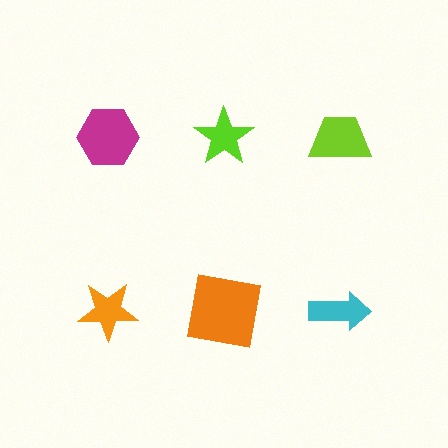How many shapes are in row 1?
3 shapes.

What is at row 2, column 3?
A cyan arrow.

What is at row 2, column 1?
An orange star.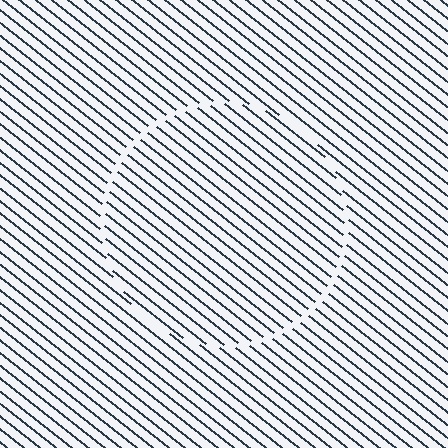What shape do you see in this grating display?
An illusory circle. The interior of the shape contains the same grating, shifted by half a period — the contour is defined by the phase discontinuity where line-ends from the inner and outer gratings abut.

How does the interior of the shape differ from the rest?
The interior of the shape contains the same grating, shifted by half a period — the contour is defined by the phase discontinuity where line-ends from the inner and outer gratings abut.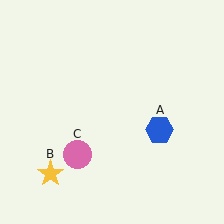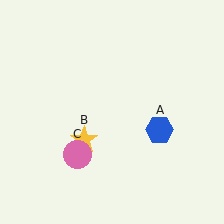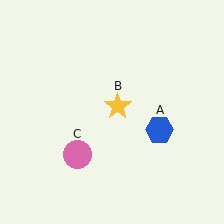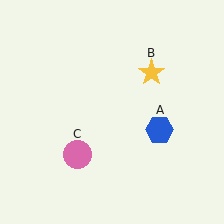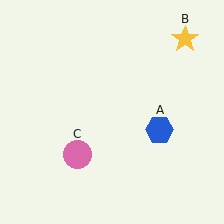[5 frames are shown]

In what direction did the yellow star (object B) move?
The yellow star (object B) moved up and to the right.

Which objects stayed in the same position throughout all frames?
Blue hexagon (object A) and pink circle (object C) remained stationary.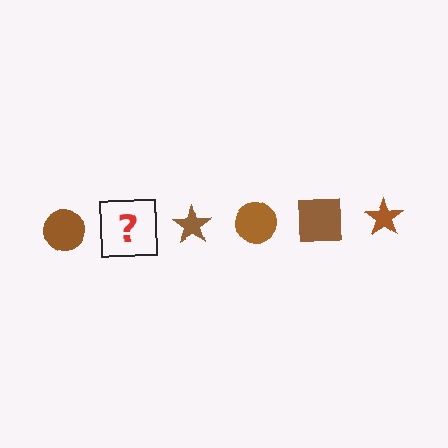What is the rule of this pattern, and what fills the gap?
The rule is that the pattern cycles through circle, square, star shapes in brown. The gap should be filled with a brown square.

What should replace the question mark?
The question mark should be replaced with a brown square.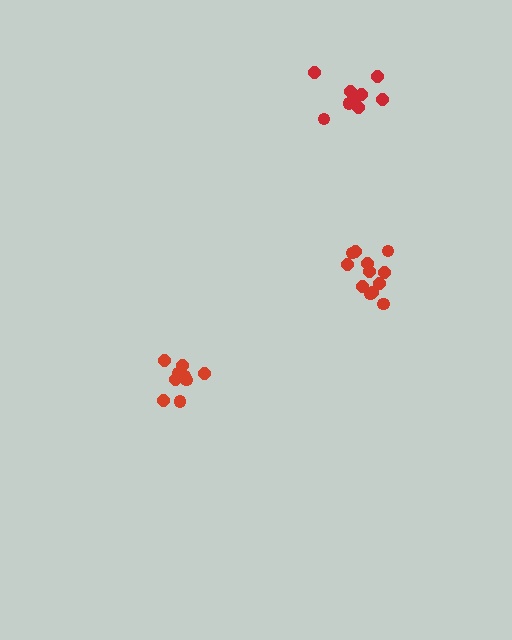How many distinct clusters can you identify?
There are 3 distinct clusters.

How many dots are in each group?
Group 1: 9 dots, Group 2: 9 dots, Group 3: 12 dots (30 total).